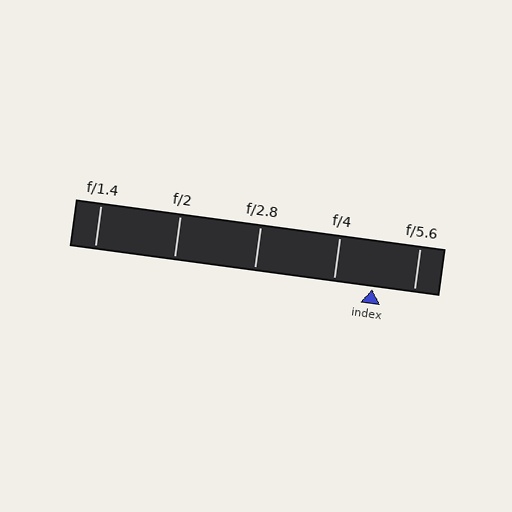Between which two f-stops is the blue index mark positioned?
The index mark is between f/4 and f/5.6.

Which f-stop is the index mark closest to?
The index mark is closest to f/4.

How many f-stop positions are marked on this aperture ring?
There are 5 f-stop positions marked.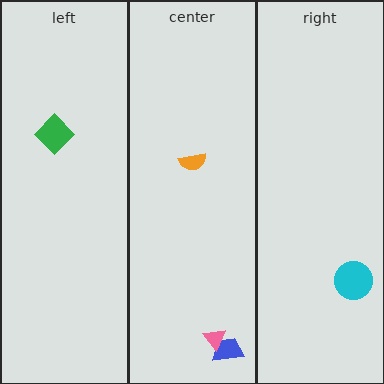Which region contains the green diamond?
The left region.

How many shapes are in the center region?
3.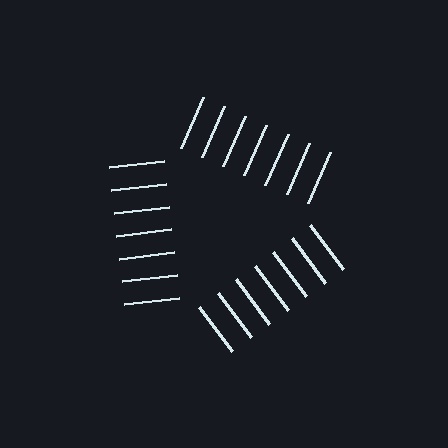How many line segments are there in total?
21 — 7 along each of the 3 edges.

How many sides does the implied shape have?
3 sides — the line-ends trace a triangle.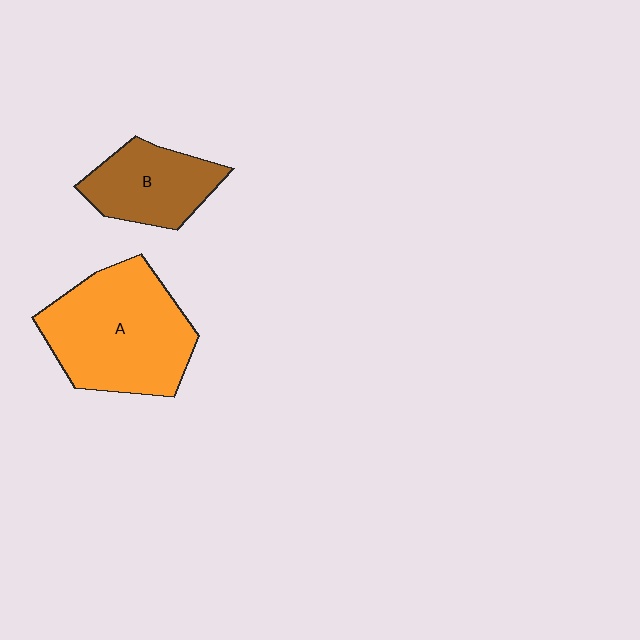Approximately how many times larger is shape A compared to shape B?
Approximately 1.8 times.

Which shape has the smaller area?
Shape B (brown).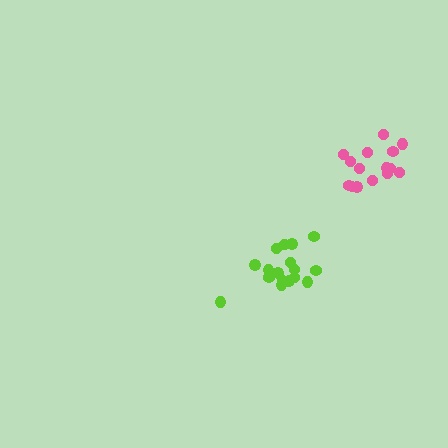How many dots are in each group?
Group 1: 15 dots, Group 2: 17 dots (32 total).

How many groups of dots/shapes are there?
There are 2 groups.